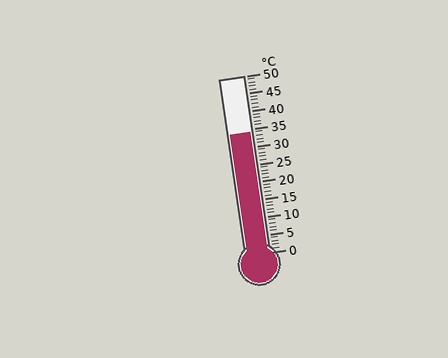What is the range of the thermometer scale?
The thermometer scale ranges from 0°C to 50°C.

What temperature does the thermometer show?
The thermometer shows approximately 34°C.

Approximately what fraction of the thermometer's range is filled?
The thermometer is filled to approximately 70% of its range.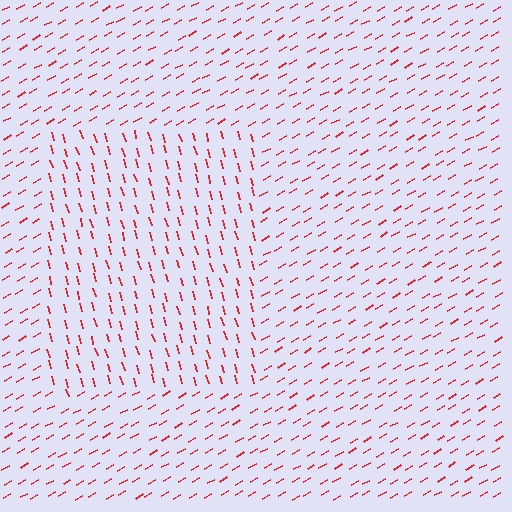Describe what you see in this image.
The image is filled with small red line segments. A rectangle region in the image has lines oriented differently from the surrounding lines, creating a visible texture boundary.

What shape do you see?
I see a rectangle.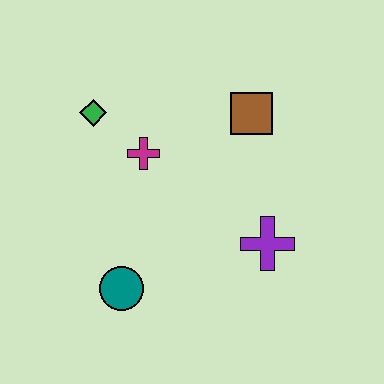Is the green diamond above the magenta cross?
Yes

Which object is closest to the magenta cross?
The green diamond is closest to the magenta cross.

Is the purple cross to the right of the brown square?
Yes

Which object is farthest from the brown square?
The teal circle is farthest from the brown square.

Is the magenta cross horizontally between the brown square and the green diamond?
Yes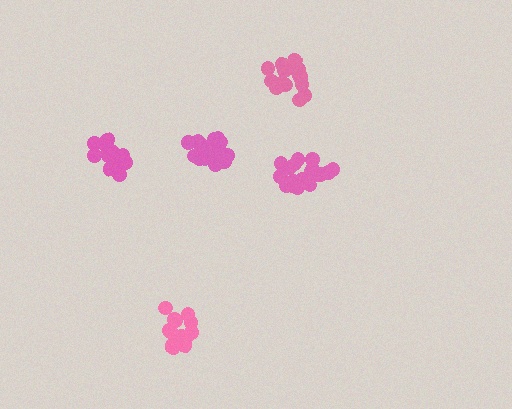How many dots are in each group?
Group 1: 16 dots, Group 2: 20 dots, Group 3: 15 dots, Group 4: 21 dots, Group 5: 18 dots (90 total).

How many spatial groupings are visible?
There are 5 spatial groupings.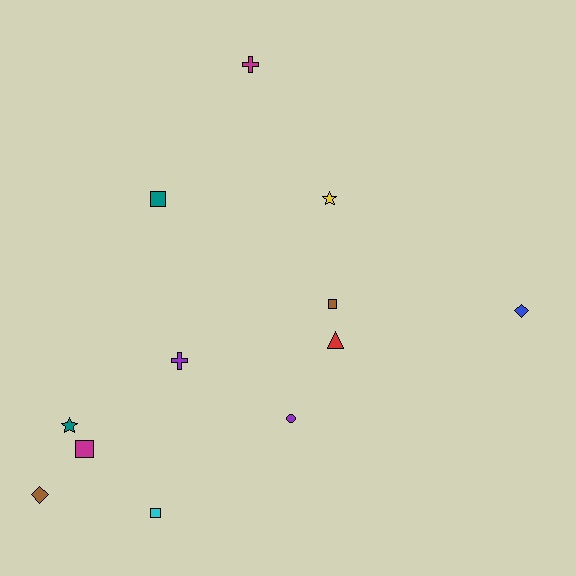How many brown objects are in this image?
There are 2 brown objects.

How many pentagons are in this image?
There are no pentagons.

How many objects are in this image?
There are 12 objects.